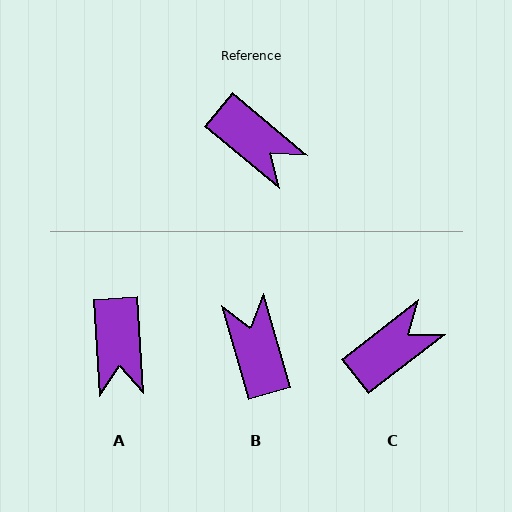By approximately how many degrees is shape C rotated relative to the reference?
Approximately 78 degrees counter-clockwise.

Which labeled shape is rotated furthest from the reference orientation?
B, about 146 degrees away.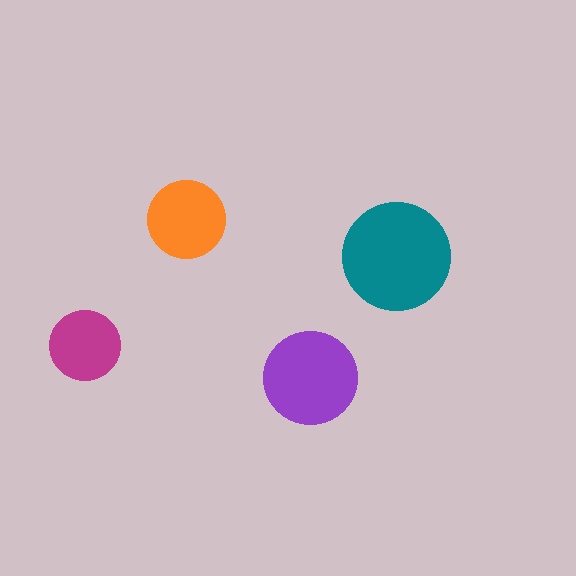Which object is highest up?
The orange circle is topmost.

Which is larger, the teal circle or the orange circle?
The teal one.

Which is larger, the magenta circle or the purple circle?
The purple one.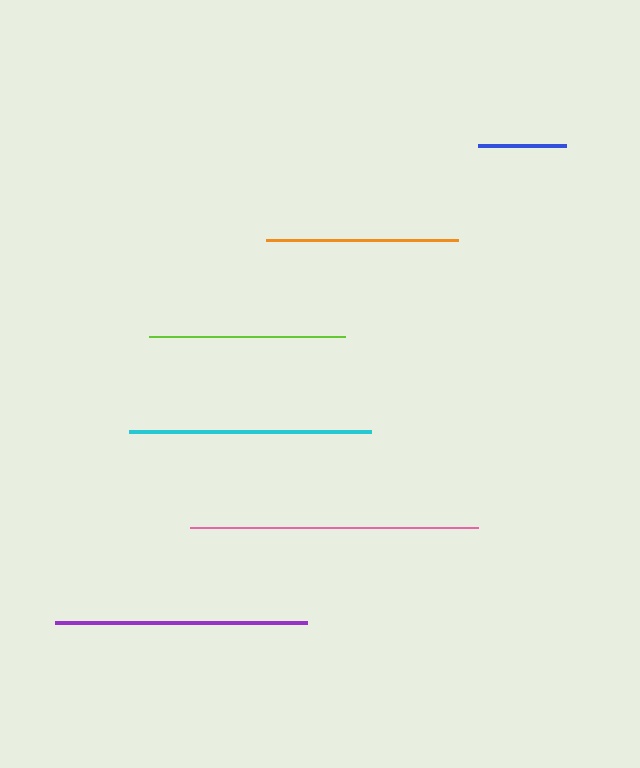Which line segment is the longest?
The pink line is the longest at approximately 288 pixels.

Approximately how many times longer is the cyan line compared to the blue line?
The cyan line is approximately 2.7 times the length of the blue line.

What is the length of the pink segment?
The pink segment is approximately 288 pixels long.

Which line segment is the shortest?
The blue line is the shortest at approximately 89 pixels.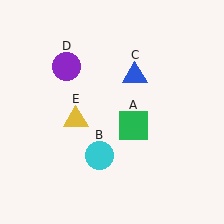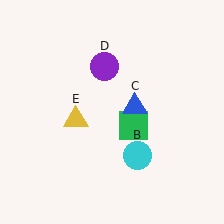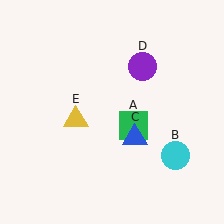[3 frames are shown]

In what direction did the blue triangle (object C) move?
The blue triangle (object C) moved down.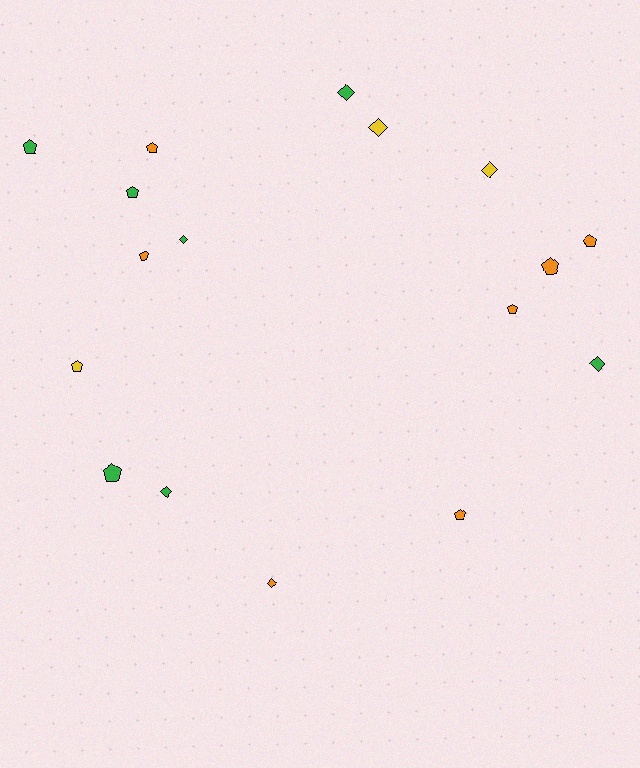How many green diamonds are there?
There are 4 green diamonds.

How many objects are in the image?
There are 17 objects.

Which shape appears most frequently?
Pentagon, with 10 objects.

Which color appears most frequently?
Orange, with 7 objects.